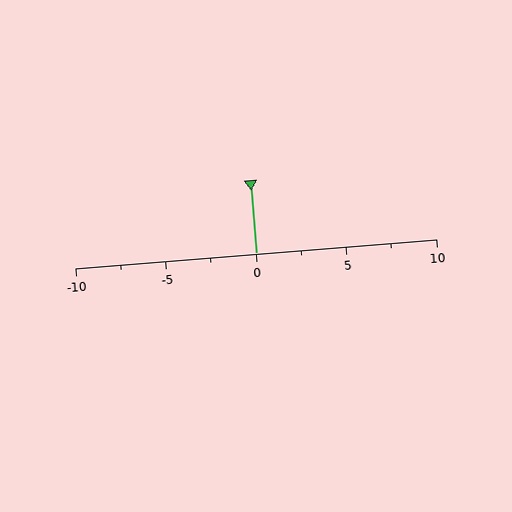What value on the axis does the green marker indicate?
The marker indicates approximately 0.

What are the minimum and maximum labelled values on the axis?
The axis runs from -10 to 10.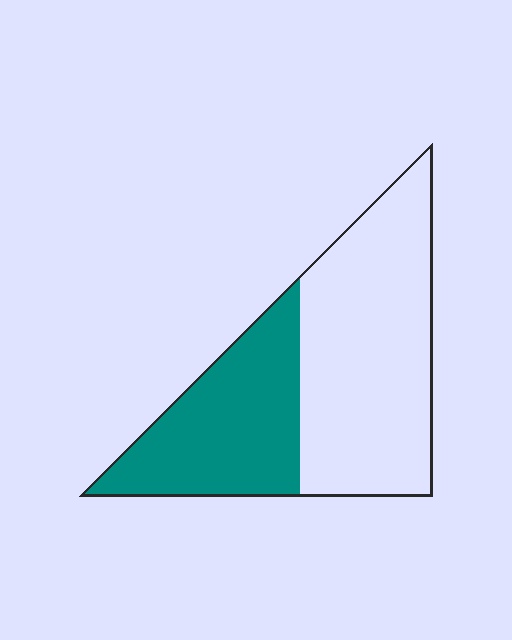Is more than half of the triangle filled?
No.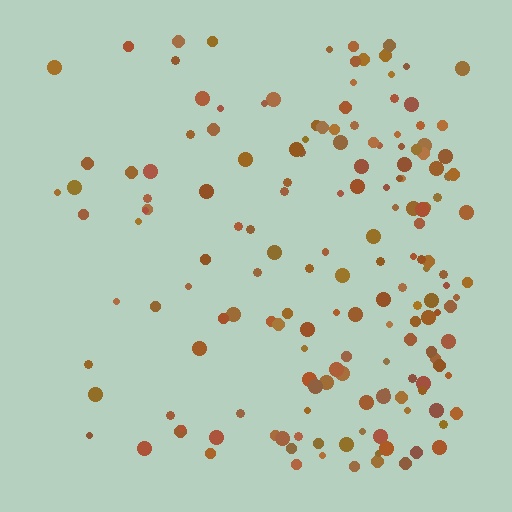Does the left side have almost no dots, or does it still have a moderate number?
Still a moderate number, just noticeably fewer than the right.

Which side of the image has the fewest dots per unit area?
The left.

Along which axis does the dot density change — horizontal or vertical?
Horizontal.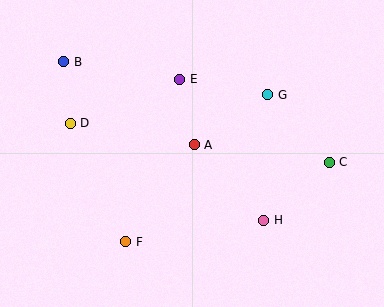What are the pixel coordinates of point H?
Point H is at (264, 220).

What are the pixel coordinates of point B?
Point B is at (64, 62).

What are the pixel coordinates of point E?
Point E is at (180, 79).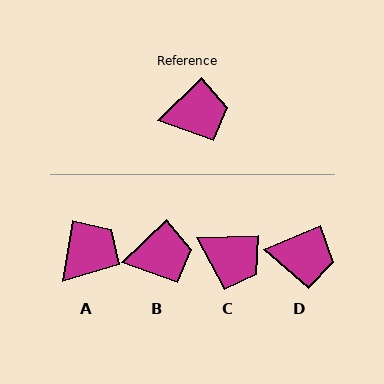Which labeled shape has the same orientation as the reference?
B.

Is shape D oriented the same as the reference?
No, it is off by about 22 degrees.